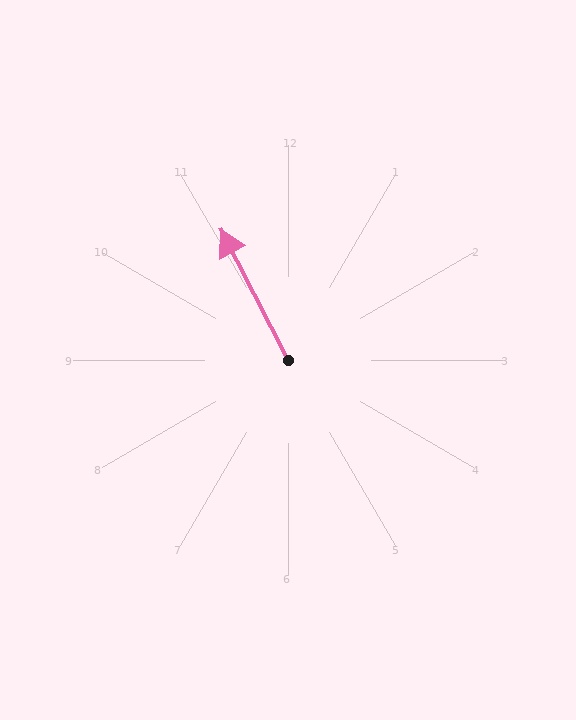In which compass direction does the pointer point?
Northwest.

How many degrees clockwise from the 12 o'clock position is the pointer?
Approximately 333 degrees.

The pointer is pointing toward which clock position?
Roughly 11 o'clock.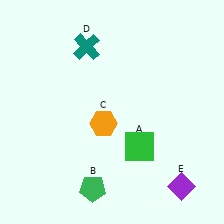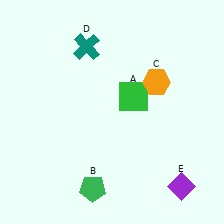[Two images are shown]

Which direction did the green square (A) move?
The green square (A) moved up.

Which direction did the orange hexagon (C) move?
The orange hexagon (C) moved right.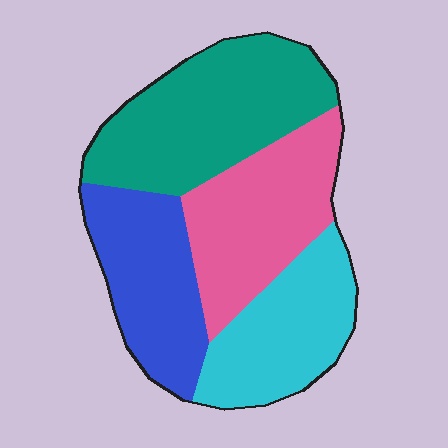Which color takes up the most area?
Teal, at roughly 30%.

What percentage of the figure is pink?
Pink takes up about one quarter (1/4) of the figure.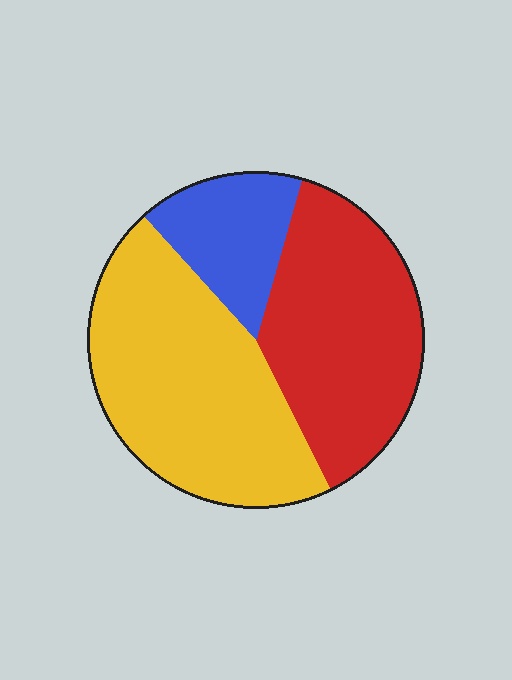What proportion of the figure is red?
Red covers roughly 40% of the figure.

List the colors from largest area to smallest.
From largest to smallest: yellow, red, blue.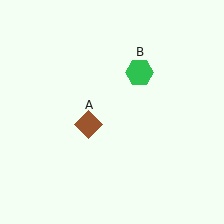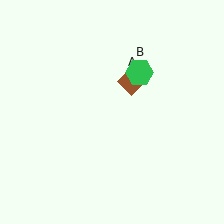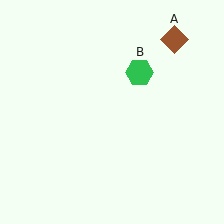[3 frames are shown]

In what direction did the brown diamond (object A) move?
The brown diamond (object A) moved up and to the right.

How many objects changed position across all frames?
1 object changed position: brown diamond (object A).